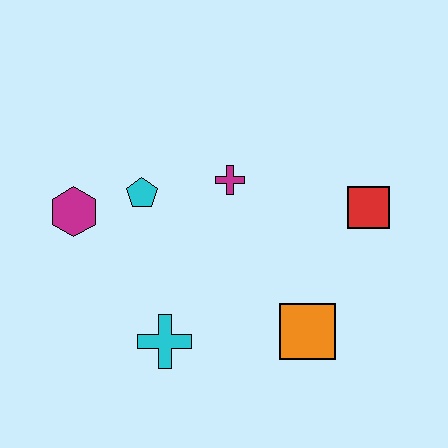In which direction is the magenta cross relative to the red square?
The magenta cross is to the left of the red square.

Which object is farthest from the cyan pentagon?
The red square is farthest from the cyan pentagon.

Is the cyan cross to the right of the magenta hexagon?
Yes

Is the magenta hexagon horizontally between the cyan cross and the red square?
No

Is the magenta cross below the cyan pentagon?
No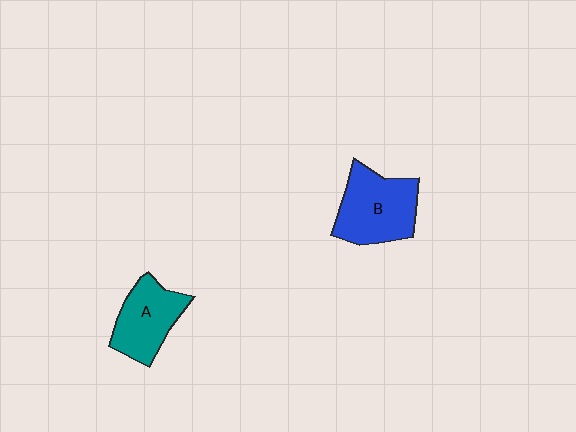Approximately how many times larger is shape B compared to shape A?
Approximately 1.3 times.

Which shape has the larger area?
Shape B (blue).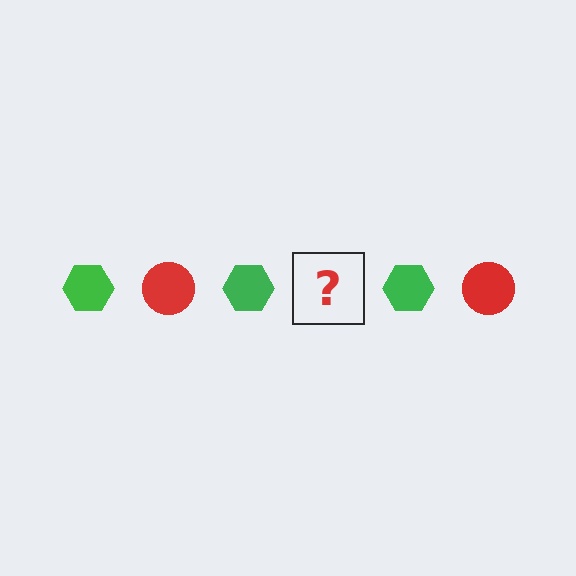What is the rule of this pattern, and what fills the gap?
The rule is that the pattern alternates between green hexagon and red circle. The gap should be filled with a red circle.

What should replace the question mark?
The question mark should be replaced with a red circle.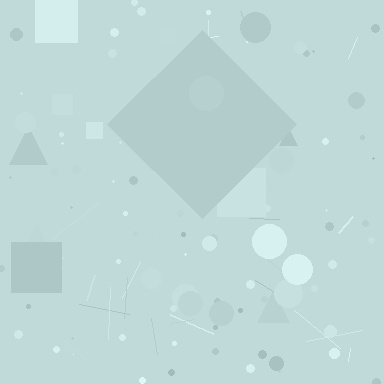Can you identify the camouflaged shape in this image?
The camouflaged shape is a diamond.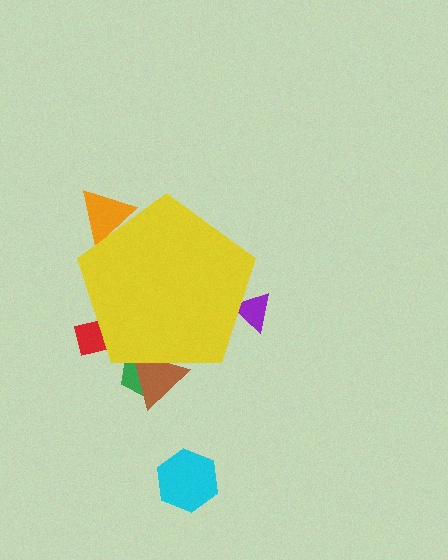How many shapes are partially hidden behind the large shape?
5 shapes are partially hidden.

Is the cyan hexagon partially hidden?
No, the cyan hexagon is fully visible.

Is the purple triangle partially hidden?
Yes, the purple triangle is partially hidden behind the yellow pentagon.